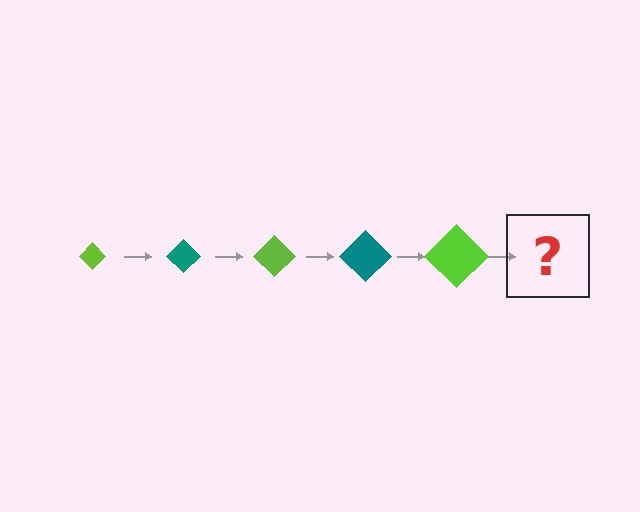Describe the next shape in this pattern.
It should be a teal diamond, larger than the previous one.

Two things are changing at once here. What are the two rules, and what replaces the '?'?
The two rules are that the diamond grows larger each step and the color cycles through lime and teal. The '?' should be a teal diamond, larger than the previous one.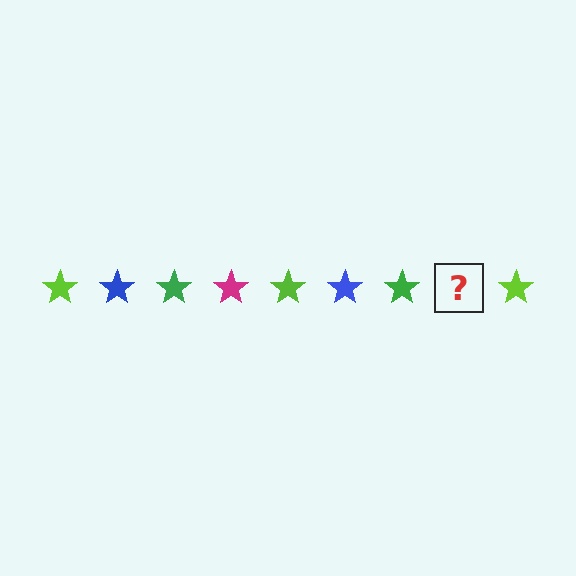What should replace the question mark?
The question mark should be replaced with a magenta star.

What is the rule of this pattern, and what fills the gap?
The rule is that the pattern cycles through lime, blue, green, magenta stars. The gap should be filled with a magenta star.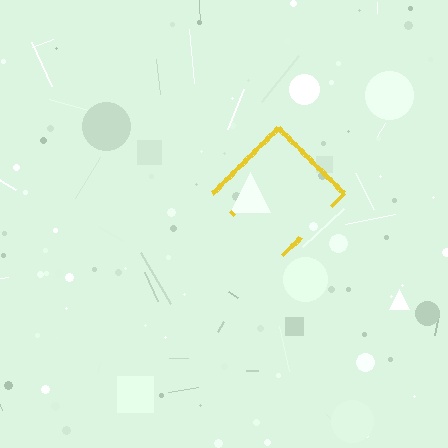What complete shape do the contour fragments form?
The contour fragments form a diamond.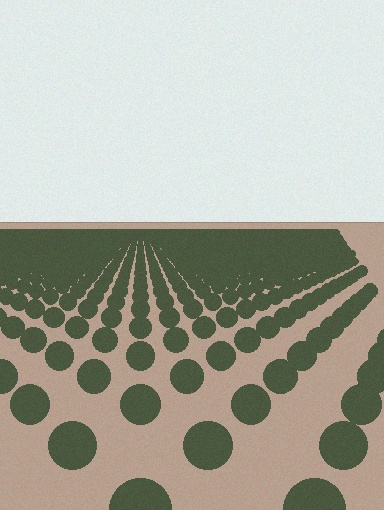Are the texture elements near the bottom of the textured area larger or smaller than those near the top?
Larger. Near the bottom, elements are closer to the viewer and appear at a bigger on-screen size.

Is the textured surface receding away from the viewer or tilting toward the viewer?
The surface is receding away from the viewer. Texture elements get smaller and denser toward the top.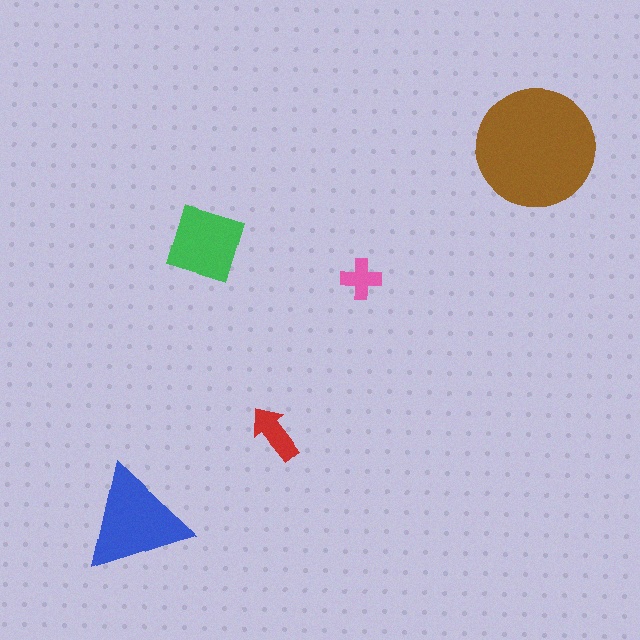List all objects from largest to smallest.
The brown circle, the blue triangle, the green diamond, the red arrow, the pink cross.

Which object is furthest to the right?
The brown circle is rightmost.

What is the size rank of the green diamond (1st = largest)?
3rd.